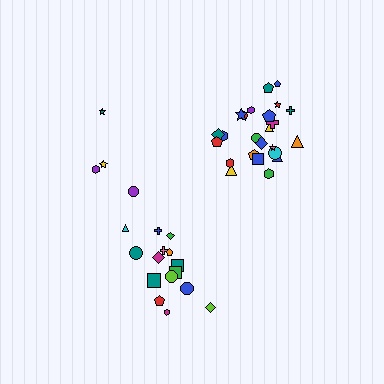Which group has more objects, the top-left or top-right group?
The top-right group.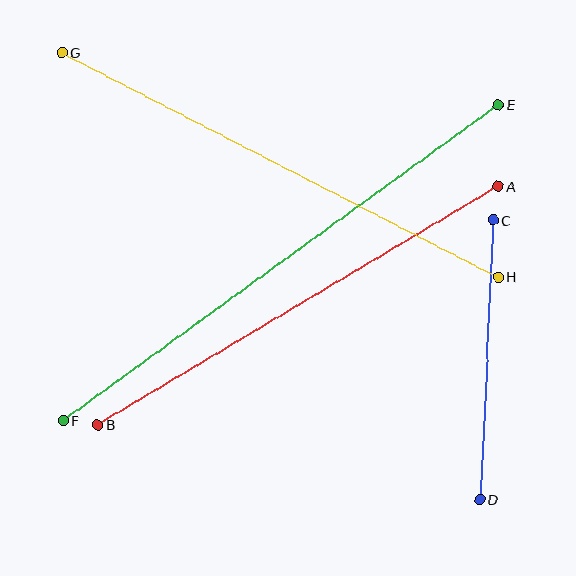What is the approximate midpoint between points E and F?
The midpoint is at approximately (281, 263) pixels.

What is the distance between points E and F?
The distance is approximately 538 pixels.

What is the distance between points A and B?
The distance is approximately 466 pixels.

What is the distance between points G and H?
The distance is approximately 491 pixels.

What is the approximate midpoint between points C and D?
The midpoint is at approximately (486, 360) pixels.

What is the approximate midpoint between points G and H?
The midpoint is at approximately (280, 165) pixels.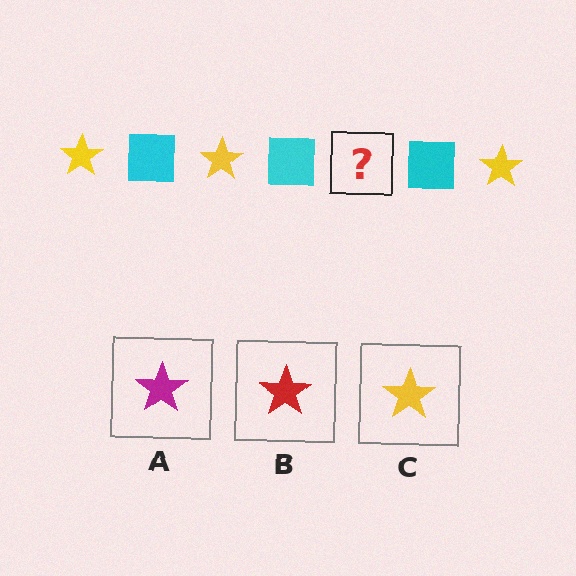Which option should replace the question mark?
Option C.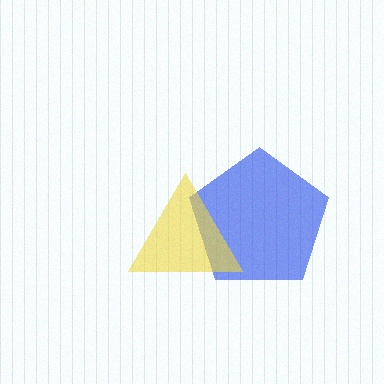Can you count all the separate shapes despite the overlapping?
Yes, there are 2 separate shapes.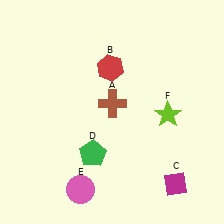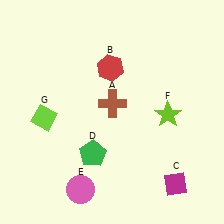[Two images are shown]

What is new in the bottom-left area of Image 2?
A lime diamond (G) was added in the bottom-left area of Image 2.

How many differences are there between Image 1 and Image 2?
There is 1 difference between the two images.